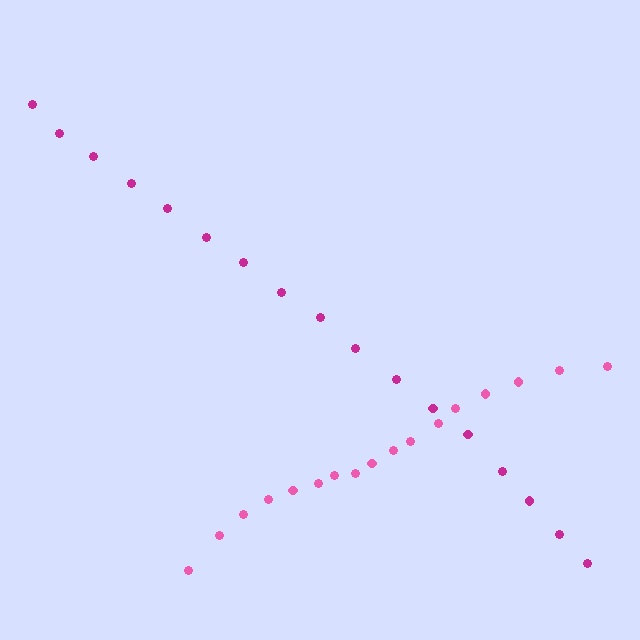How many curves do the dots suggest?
There are 2 distinct paths.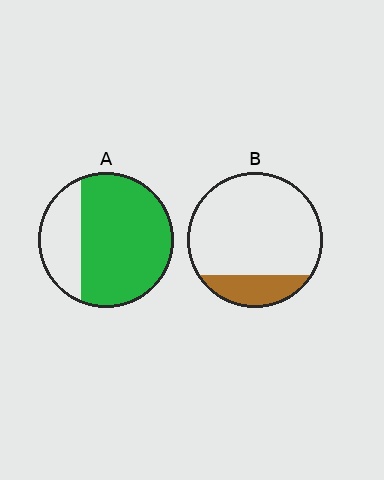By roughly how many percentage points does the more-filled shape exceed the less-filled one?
By roughly 55 percentage points (A over B).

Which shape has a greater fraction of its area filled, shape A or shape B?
Shape A.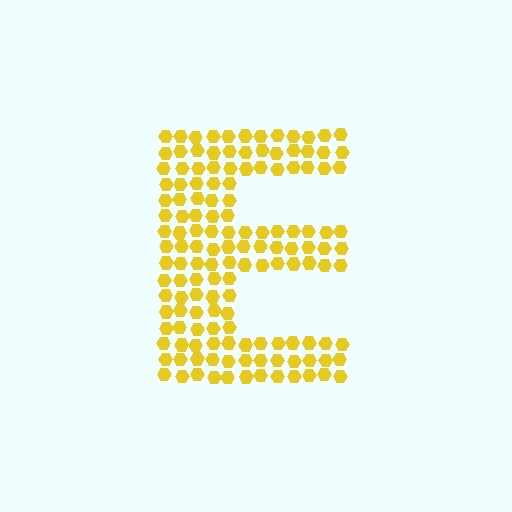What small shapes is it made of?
It is made of small hexagons.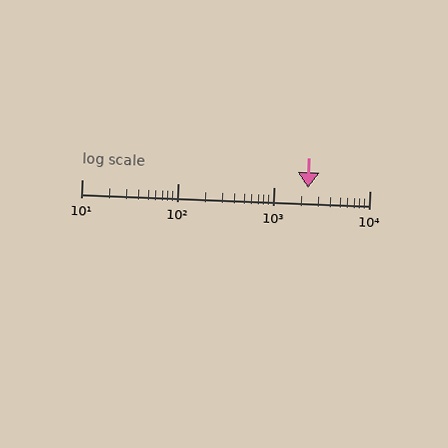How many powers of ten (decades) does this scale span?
The scale spans 3 decades, from 10 to 10000.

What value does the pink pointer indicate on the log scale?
The pointer indicates approximately 2300.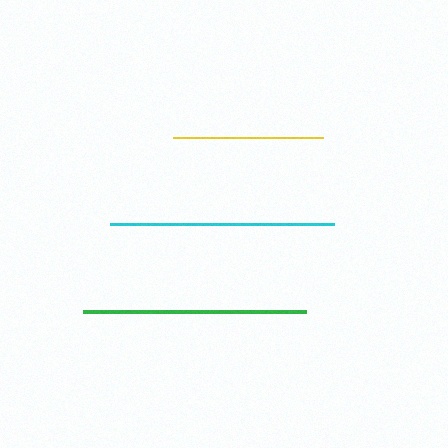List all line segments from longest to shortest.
From longest to shortest: cyan, green, yellow.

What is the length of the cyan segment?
The cyan segment is approximately 224 pixels long.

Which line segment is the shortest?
The yellow line is the shortest at approximately 150 pixels.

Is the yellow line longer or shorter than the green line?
The green line is longer than the yellow line.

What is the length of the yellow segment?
The yellow segment is approximately 150 pixels long.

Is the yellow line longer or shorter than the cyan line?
The cyan line is longer than the yellow line.